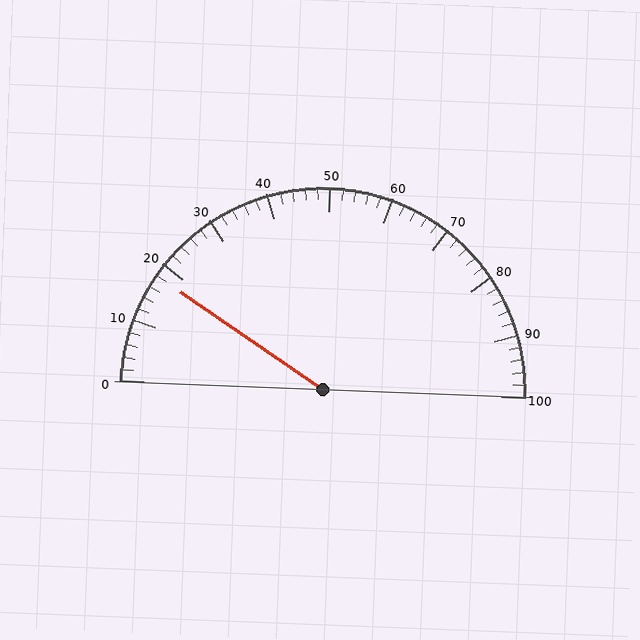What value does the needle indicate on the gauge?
The needle indicates approximately 18.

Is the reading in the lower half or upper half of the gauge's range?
The reading is in the lower half of the range (0 to 100).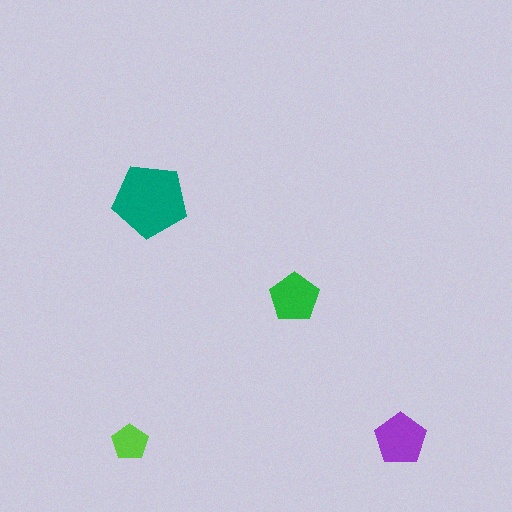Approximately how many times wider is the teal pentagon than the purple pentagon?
About 1.5 times wider.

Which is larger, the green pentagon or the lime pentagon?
The green one.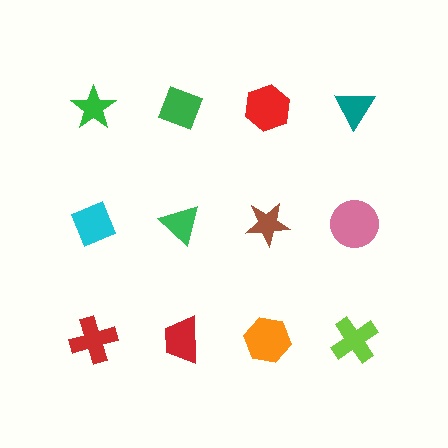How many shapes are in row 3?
4 shapes.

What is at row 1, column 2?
A green diamond.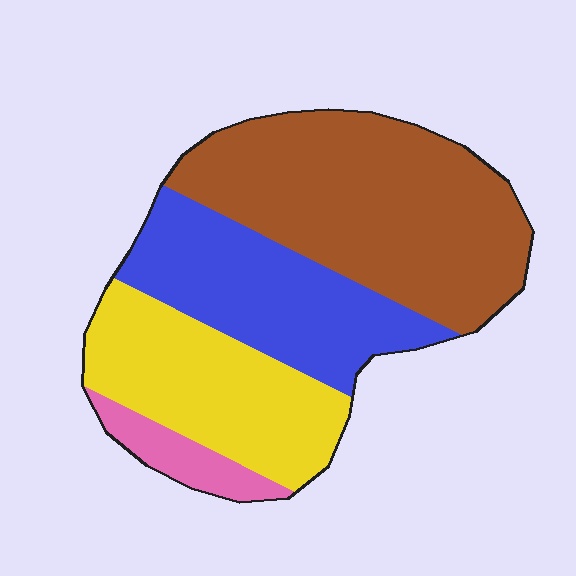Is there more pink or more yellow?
Yellow.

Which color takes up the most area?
Brown, at roughly 40%.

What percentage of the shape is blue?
Blue takes up between a quarter and a half of the shape.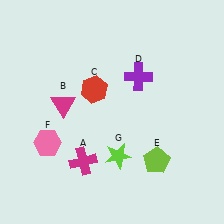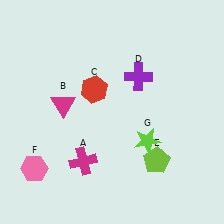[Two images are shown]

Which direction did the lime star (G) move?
The lime star (G) moved right.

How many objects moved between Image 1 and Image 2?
2 objects moved between the two images.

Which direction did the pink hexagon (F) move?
The pink hexagon (F) moved down.